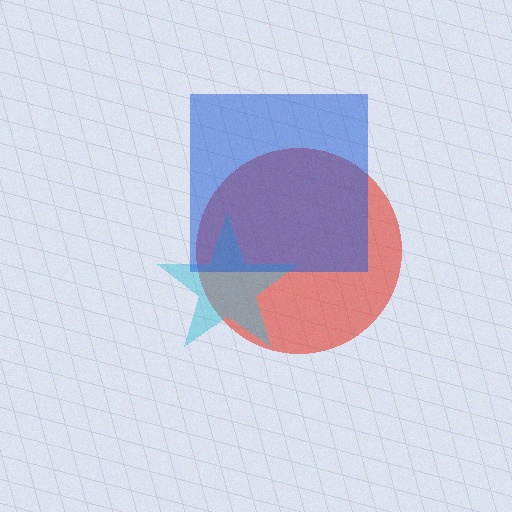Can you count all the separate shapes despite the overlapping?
Yes, there are 3 separate shapes.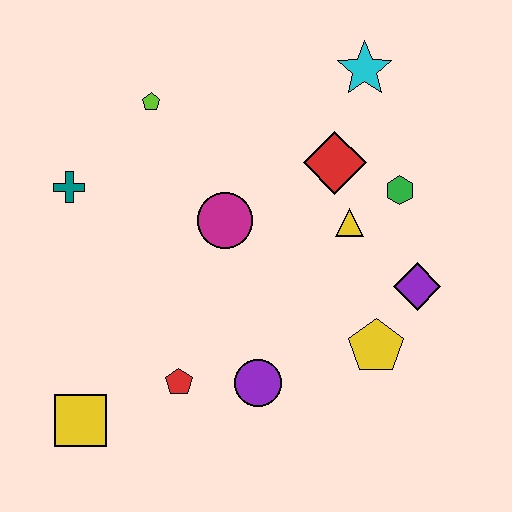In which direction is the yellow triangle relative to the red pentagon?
The yellow triangle is to the right of the red pentagon.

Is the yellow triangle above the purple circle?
Yes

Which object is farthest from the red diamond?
The yellow square is farthest from the red diamond.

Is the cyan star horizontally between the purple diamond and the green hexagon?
No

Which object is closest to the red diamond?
The yellow triangle is closest to the red diamond.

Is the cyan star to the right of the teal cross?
Yes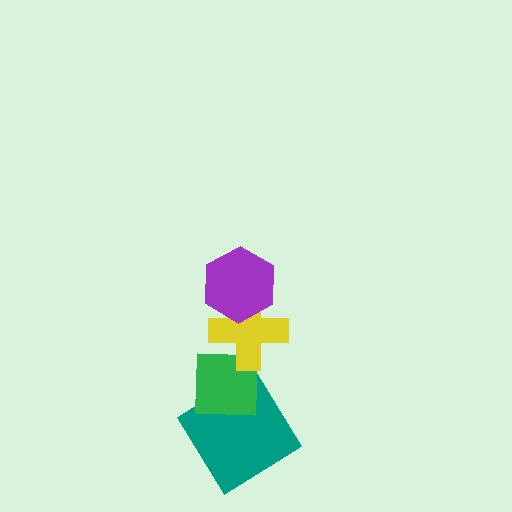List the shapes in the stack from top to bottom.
From top to bottom: the purple hexagon, the yellow cross, the green square, the teal diamond.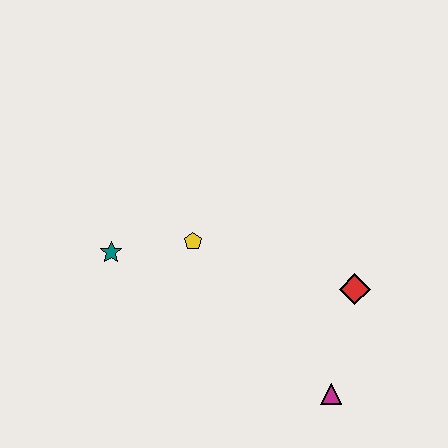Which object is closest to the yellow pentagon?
The teal star is closest to the yellow pentagon.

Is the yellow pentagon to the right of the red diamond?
No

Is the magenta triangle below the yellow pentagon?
Yes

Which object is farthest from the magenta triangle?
The teal star is farthest from the magenta triangle.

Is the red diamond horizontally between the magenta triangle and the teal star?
No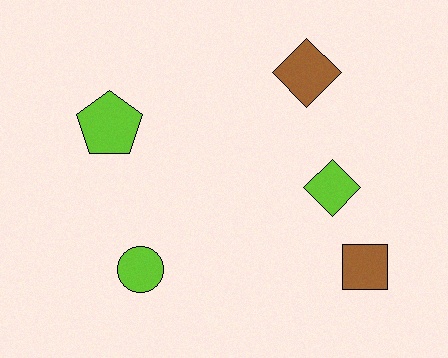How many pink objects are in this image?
There are no pink objects.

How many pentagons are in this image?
There is 1 pentagon.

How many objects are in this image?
There are 5 objects.